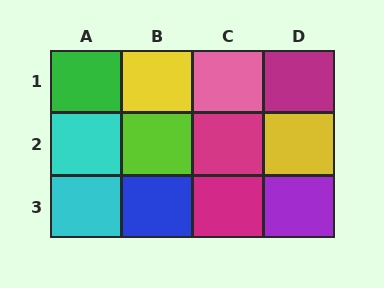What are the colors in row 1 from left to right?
Green, yellow, pink, magenta.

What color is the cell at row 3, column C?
Magenta.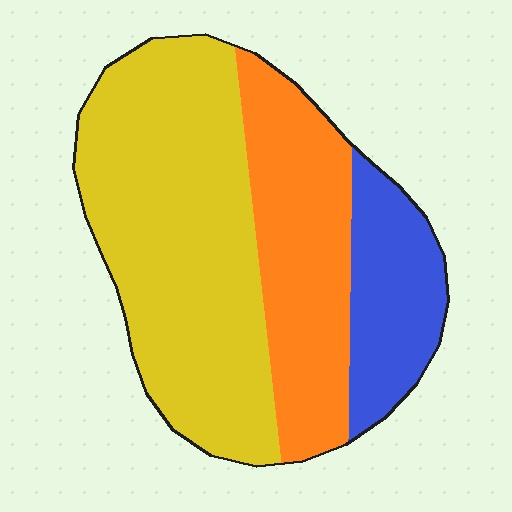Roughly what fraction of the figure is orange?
Orange takes up about one third (1/3) of the figure.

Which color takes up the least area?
Blue, at roughly 20%.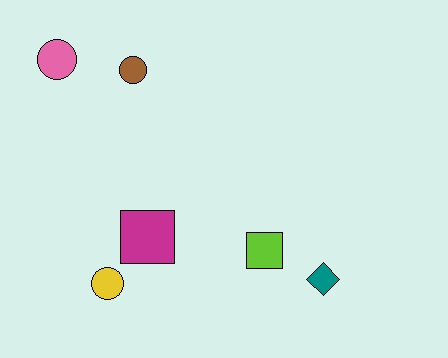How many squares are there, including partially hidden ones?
There are 2 squares.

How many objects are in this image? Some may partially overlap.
There are 6 objects.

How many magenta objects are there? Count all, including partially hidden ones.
There is 1 magenta object.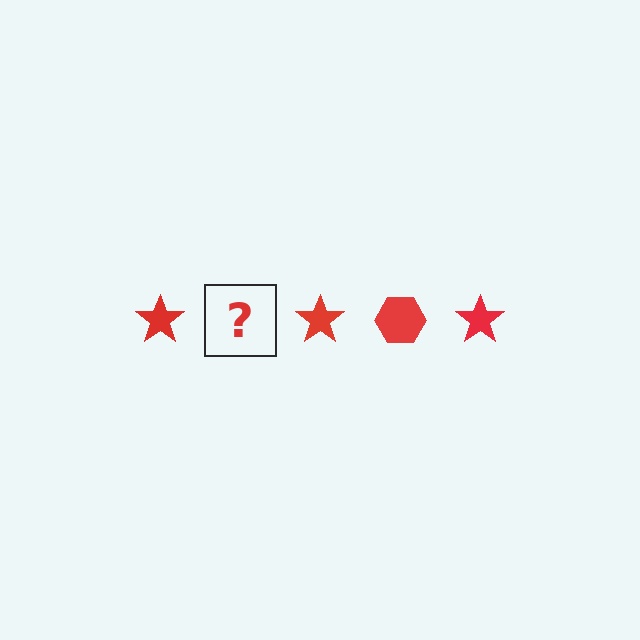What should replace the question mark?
The question mark should be replaced with a red hexagon.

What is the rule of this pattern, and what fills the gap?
The rule is that the pattern cycles through star, hexagon shapes in red. The gap should be filled with a red hexagon.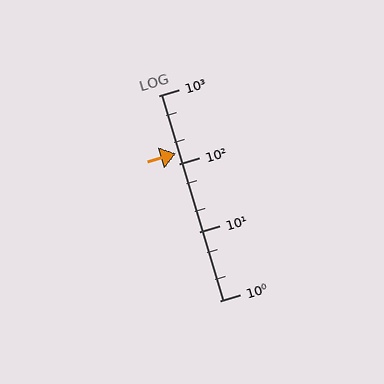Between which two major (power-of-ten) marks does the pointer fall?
The pointer is between 100 and 1000.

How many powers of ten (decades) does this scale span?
The scale spans 3 decades, from 1 to 1000.